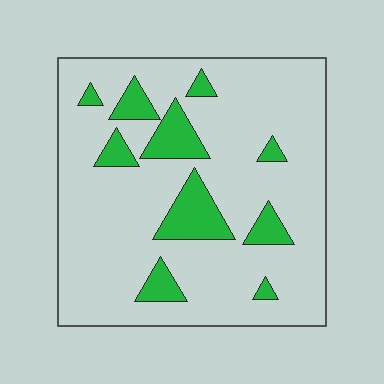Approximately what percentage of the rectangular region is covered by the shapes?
Approximately 15%.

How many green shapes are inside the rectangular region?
10.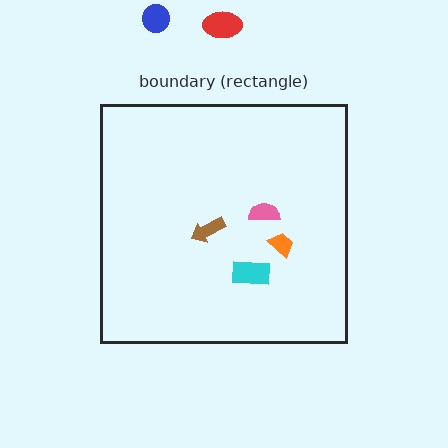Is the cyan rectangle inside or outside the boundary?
Inside.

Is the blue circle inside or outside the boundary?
Outside.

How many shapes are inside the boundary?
4 inside, 2 outside.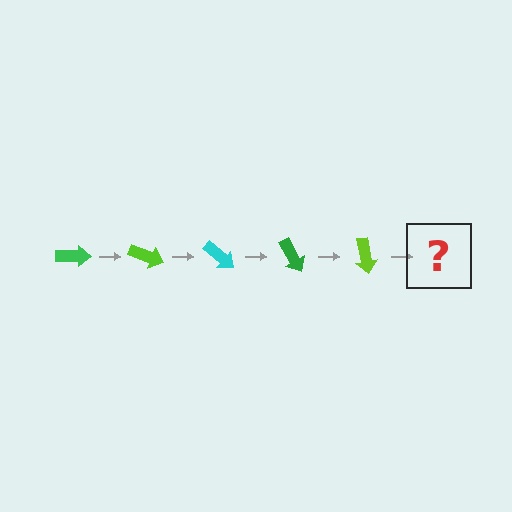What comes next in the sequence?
The next element should be a cyan arrow, rotated 100 degrees from the start.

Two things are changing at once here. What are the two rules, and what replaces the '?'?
The two rules are that it rotates 20 degrees each step and the color cycles through green, lime, and cyan. The '?' should be a cyan arrow, rotated 100 degrees from the start.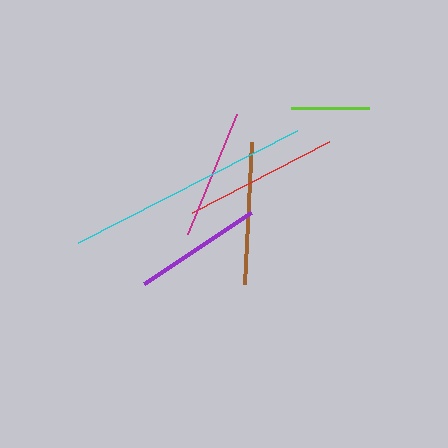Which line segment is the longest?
The cyan line is the longest at approximately 245 pixels.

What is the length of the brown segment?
The brown segment is approximately 141 pixels long.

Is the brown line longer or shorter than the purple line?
The brown line is longer than the purple line.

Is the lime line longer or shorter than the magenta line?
The magenta line is longer than the lime line.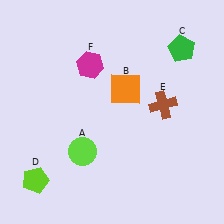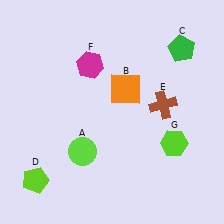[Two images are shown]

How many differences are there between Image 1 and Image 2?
There is 1 difference between the two images.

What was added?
A lime hexagon (G) was added in Image 2.